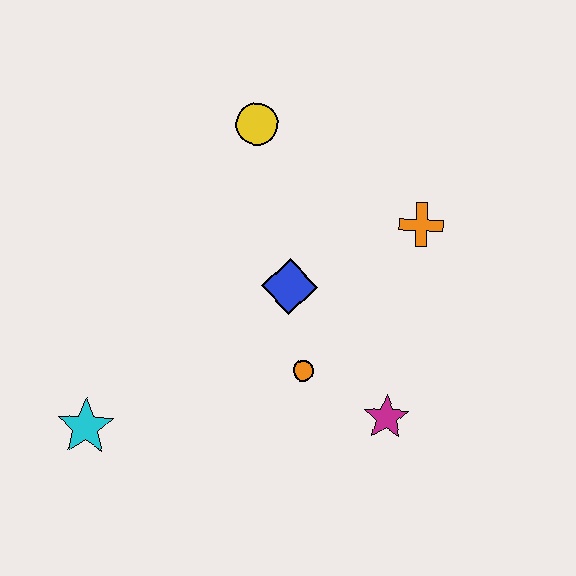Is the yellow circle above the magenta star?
Yes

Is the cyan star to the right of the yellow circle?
No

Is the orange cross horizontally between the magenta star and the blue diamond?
No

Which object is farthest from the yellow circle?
The cyan star is farthest from the yellow circle.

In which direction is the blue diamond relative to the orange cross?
The blue diamond is to the left of the orange cross.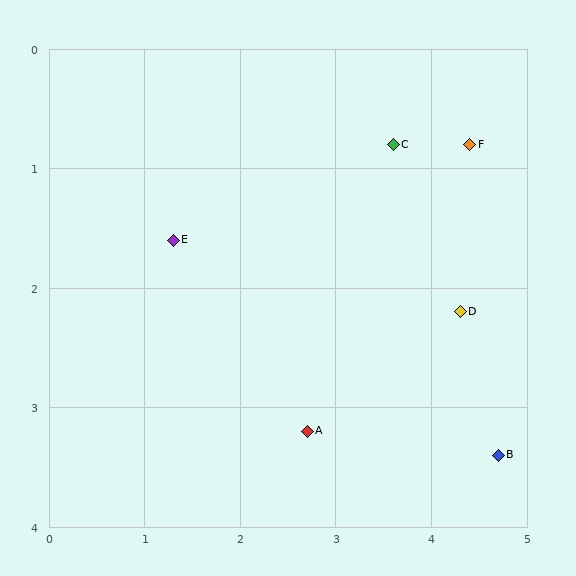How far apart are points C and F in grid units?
Points C and F are about 0.8 grid units apart.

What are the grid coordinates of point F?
Point F is at approximately (4.4, 0.8).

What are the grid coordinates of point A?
Point A is at approximately (2.7, 3.2).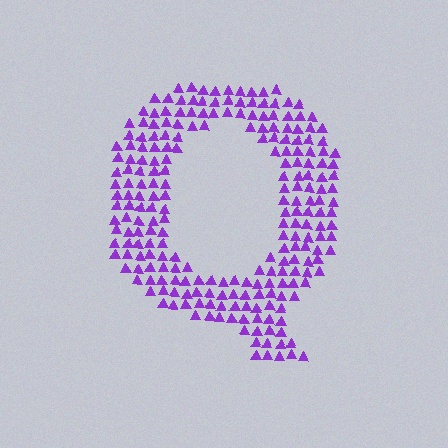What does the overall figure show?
The overall figure shows the letter Q.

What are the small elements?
The small elements are triangles.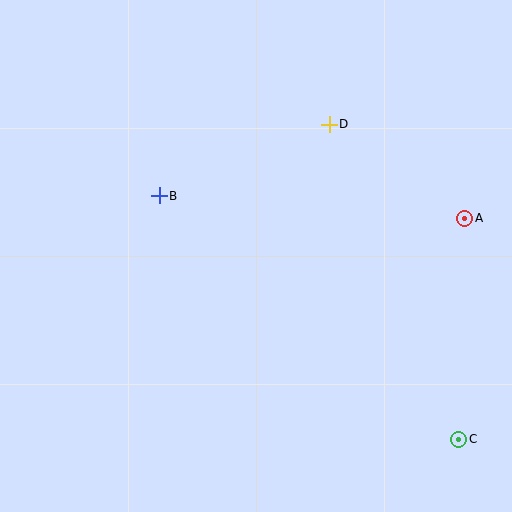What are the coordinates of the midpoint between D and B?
The midpoint between D and B is at (244, 160).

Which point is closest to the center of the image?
Point B at (159, 196) is closest to the center.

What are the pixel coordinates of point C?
Point C is at (459, 439).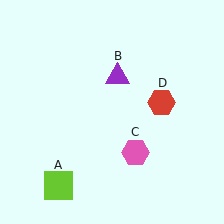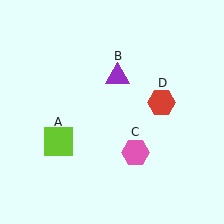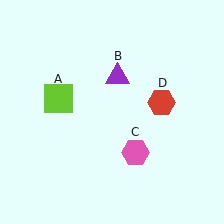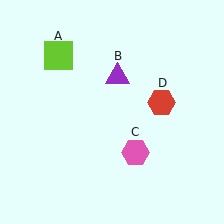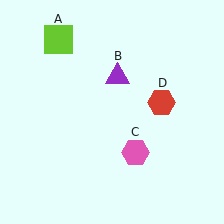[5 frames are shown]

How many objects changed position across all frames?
1 object changed position: lime square (object A).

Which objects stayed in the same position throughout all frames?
Purple triangle (object B) and pink hexagon (object C) and red hexagon (object D) remained stationary.